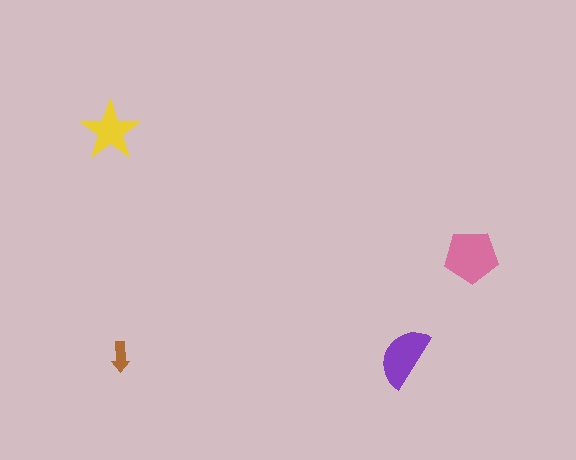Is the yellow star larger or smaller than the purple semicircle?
Smaller.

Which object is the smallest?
The brown arrow.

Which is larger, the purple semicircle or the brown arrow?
The purple semicircle.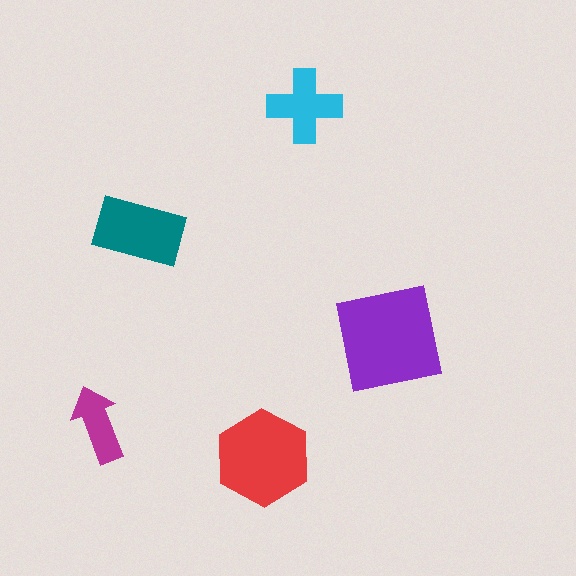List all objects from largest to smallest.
The purple square, the red hexagon, the teal rectangle, the cyan cross, the magenta arrow.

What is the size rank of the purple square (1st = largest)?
1st.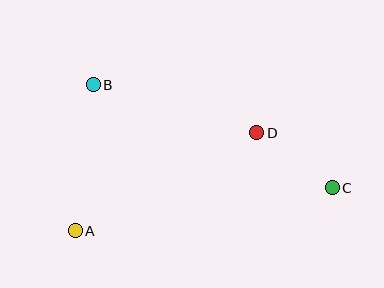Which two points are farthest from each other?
Points B and C are farthest from each other.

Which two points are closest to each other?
Points C and D are closest to each other.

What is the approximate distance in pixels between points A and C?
The distance between A and C is approximately 260 pixels.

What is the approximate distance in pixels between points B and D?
The distance between B and D is approximately 171 pixels.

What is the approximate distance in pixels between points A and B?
The distance between A and B is approximately 147 pixels.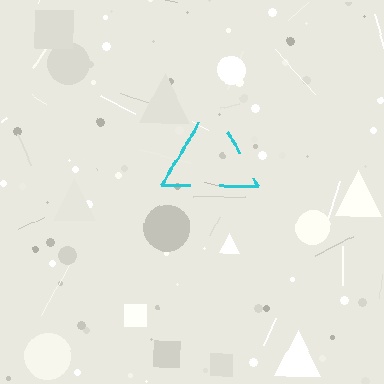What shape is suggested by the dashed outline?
The dashed outline suggests a triangle.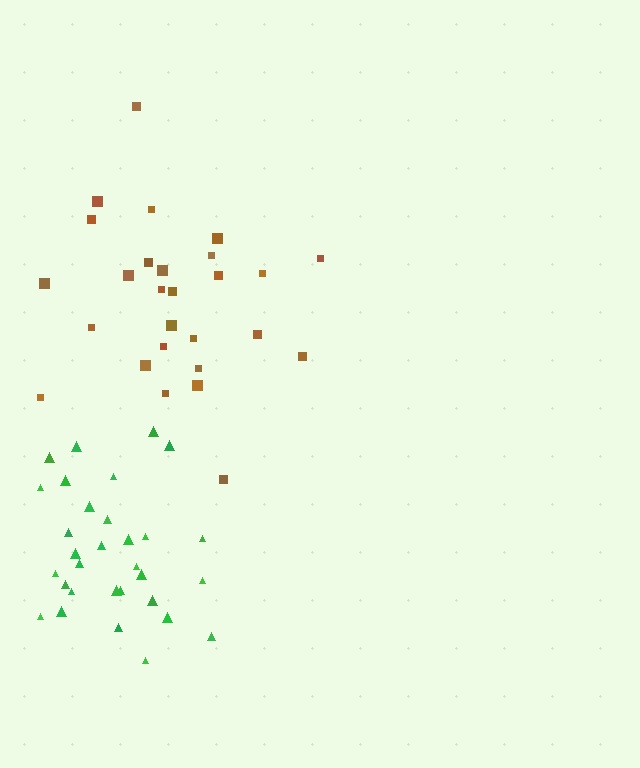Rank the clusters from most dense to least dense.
green, brown.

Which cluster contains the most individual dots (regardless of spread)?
Green (31).